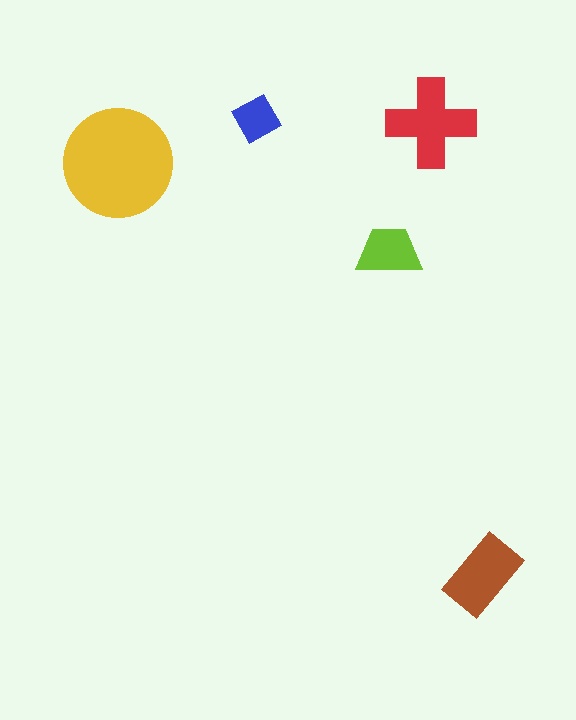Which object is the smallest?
The blue square.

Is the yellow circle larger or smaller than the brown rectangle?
Larger.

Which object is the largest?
The yellow circle.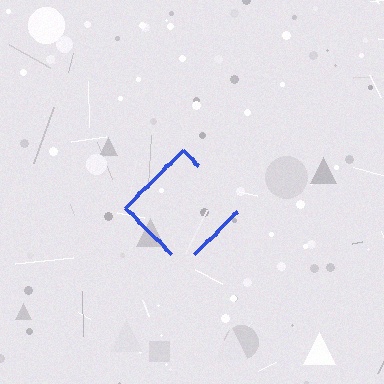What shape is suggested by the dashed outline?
The dashed outline suggests a diamond.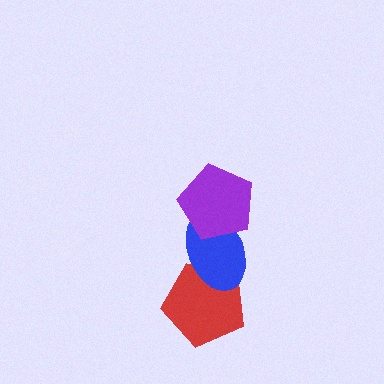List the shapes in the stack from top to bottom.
From top to bottom: the purple pentagon, the blue ellipse, the red pentagon.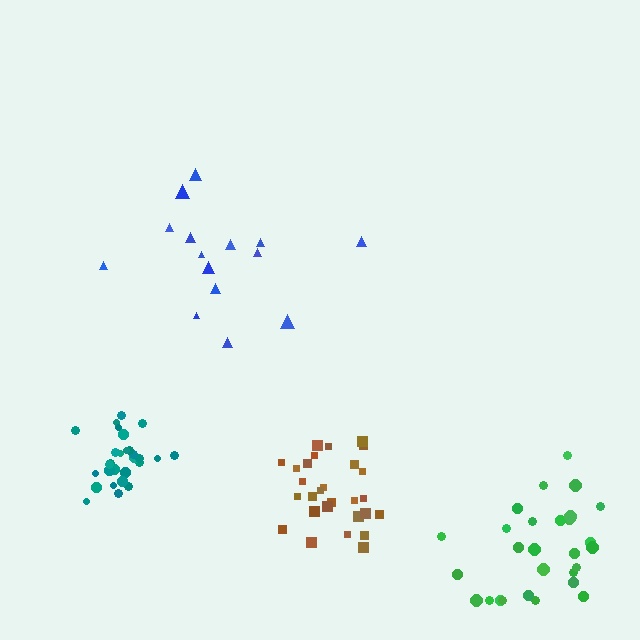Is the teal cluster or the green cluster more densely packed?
Teal.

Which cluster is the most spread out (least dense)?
Blue.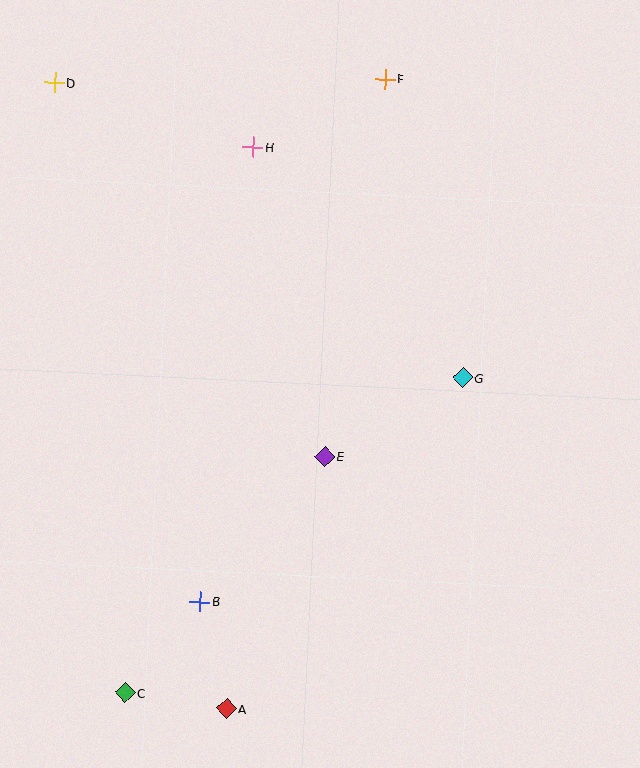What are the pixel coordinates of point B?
Point B is at (200, 602).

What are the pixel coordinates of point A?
Point A is at (227, 708).